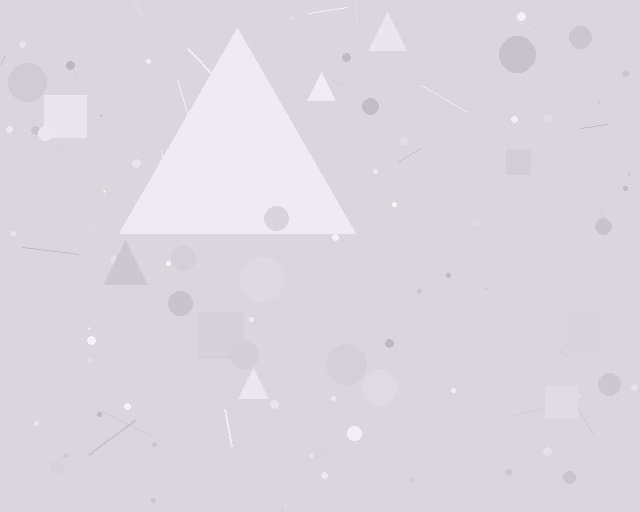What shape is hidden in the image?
A triangle is hidden in the image.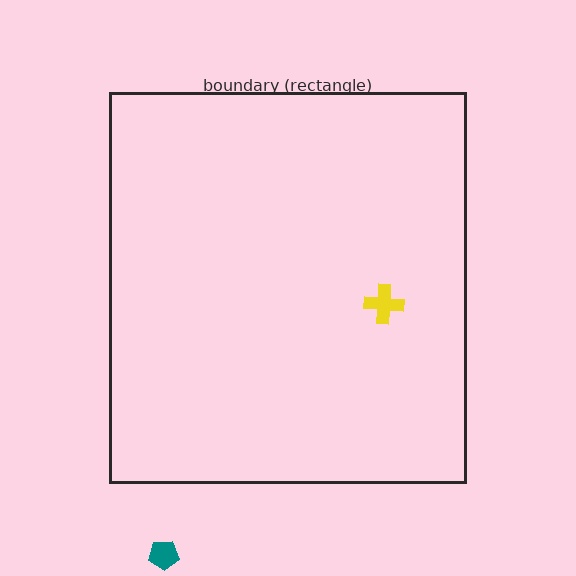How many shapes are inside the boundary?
1 inside, 1 outside.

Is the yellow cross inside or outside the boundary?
Inside.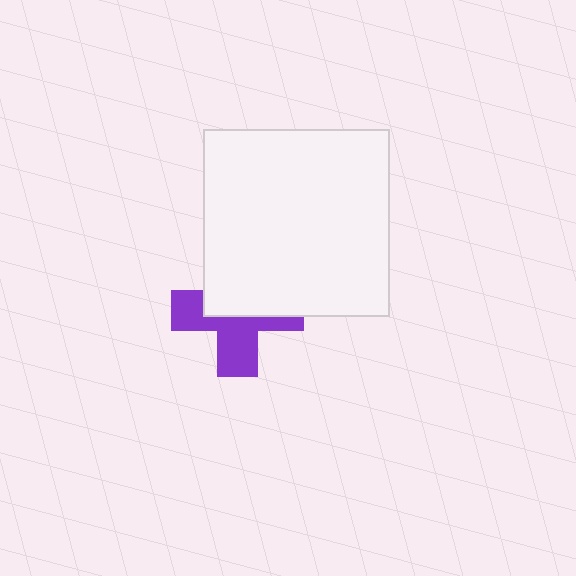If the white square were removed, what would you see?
You would see the complete purple cross.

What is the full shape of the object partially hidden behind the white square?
The partially hidden object is a purple cross.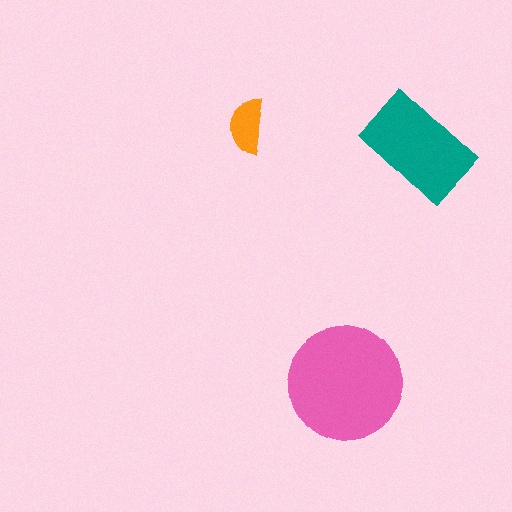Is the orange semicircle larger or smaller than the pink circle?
Smaller.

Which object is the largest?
The pink circle.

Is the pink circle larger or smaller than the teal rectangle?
Larger.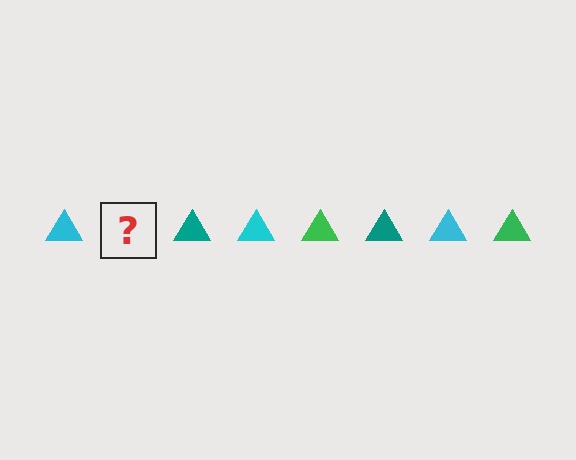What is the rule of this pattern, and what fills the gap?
The rule is that the pattern cycles through cyan, green, teal triangles. The gap should be filled with a green triangle.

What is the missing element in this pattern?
The missing element is a green triangle.